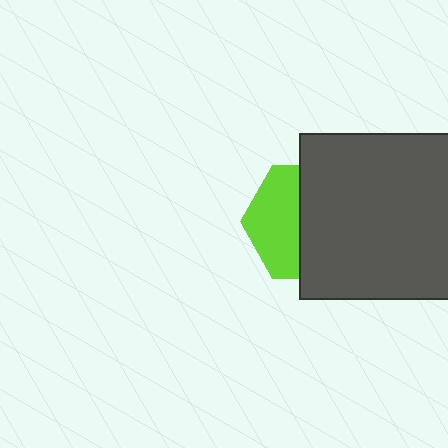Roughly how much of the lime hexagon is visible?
A small part of it is visible (roughly 44%).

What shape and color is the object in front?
The object in front is a dark gray square.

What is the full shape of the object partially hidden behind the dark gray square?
The partially hidden object is a lime hexagon.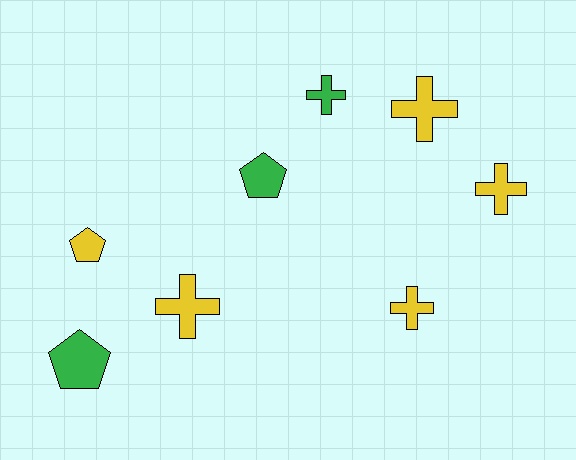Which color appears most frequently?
Yellow, with 5 objects.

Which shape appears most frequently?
Cross, with 5 objects.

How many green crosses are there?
There is 1 green cross.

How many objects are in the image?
There are 8 objects.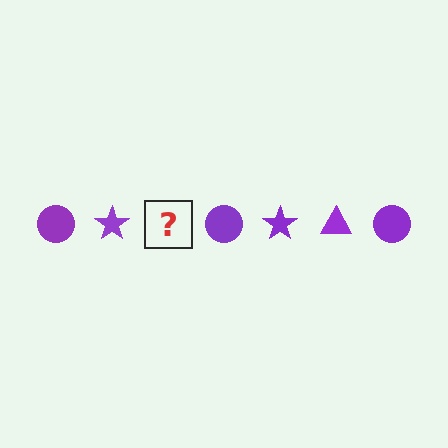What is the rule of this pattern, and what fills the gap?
The rule is that the pattern cycles through circle, star, triangle shapes in purple. The gap should be filled with a purple triangle.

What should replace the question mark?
The question mark should be replaced with a purple triangle.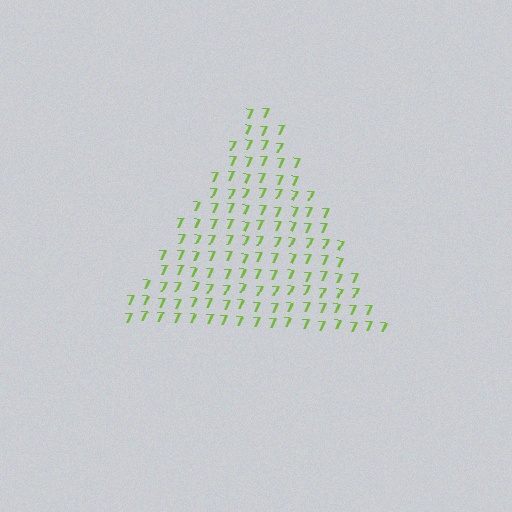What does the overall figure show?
The overall figure shows a triangle.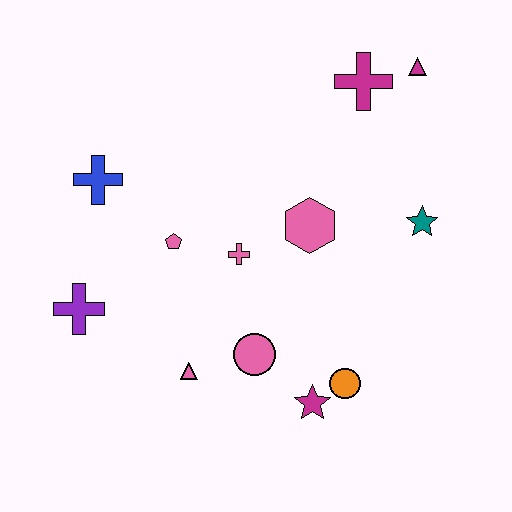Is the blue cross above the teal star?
Yes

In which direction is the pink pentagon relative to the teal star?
The pink pentagon is to the left of the teal star.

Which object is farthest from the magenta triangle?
The purple cross is farthest from the magenta triangle.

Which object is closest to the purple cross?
The pink pentagon is closest to the purple cross.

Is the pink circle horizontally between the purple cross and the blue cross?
No